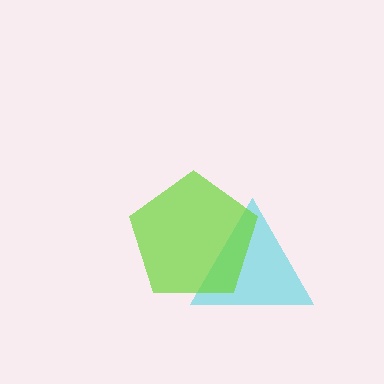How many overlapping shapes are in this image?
There are 2 overlapping shapes in the image.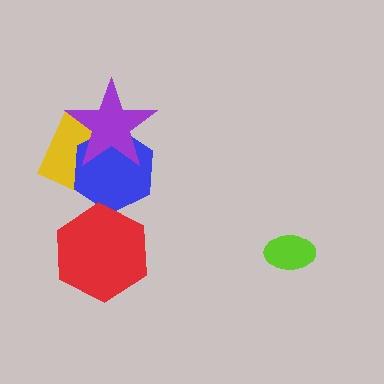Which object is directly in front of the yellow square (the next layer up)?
The blue hexagon is directly in front of the yellow square.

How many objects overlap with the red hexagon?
1 object overlaps with the red hexagon.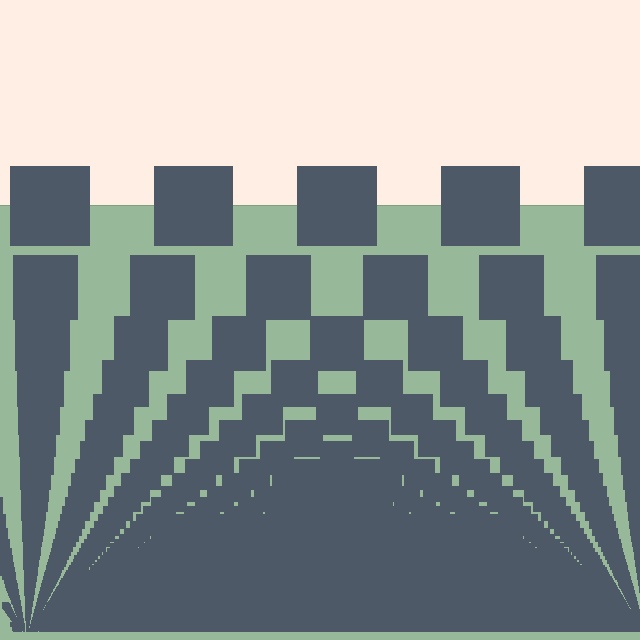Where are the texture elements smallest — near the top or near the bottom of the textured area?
Near the bottom.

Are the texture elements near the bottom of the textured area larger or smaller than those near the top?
Smaller. The gradient is inverted — elements near the bottom are smaller and denser.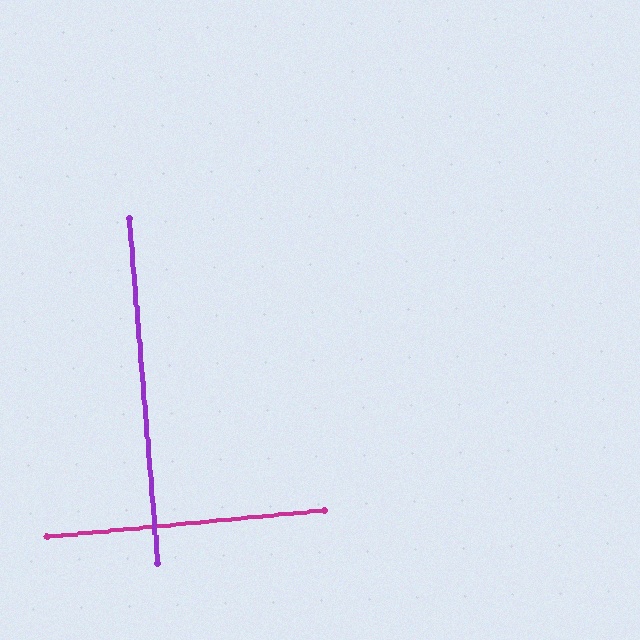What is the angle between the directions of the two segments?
Approximately 89 degrees.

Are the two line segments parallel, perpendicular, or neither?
Perpendicular — they meet at approximately 89°.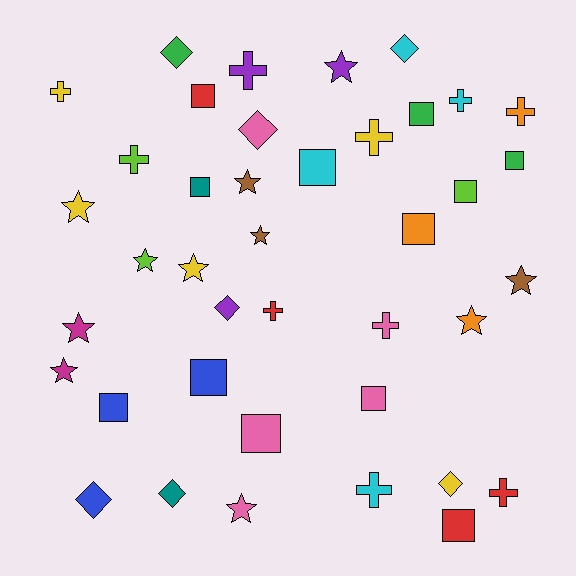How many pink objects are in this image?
There are 5 pink objects.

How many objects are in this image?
There are 40 objects.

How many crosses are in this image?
There are 10 crosses.